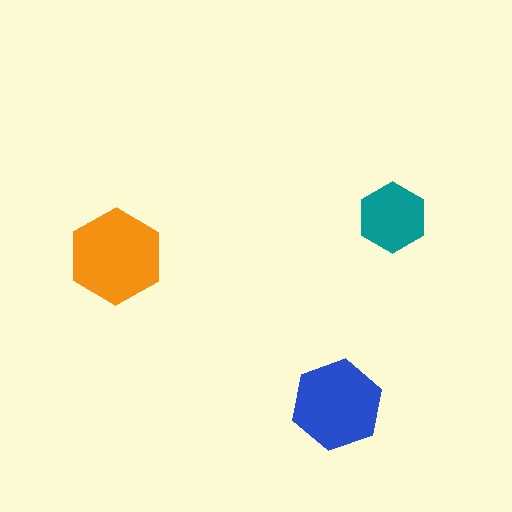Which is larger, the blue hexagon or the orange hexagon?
The orange one.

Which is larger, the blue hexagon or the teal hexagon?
The blue one.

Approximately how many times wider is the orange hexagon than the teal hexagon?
About 1.5 times wider.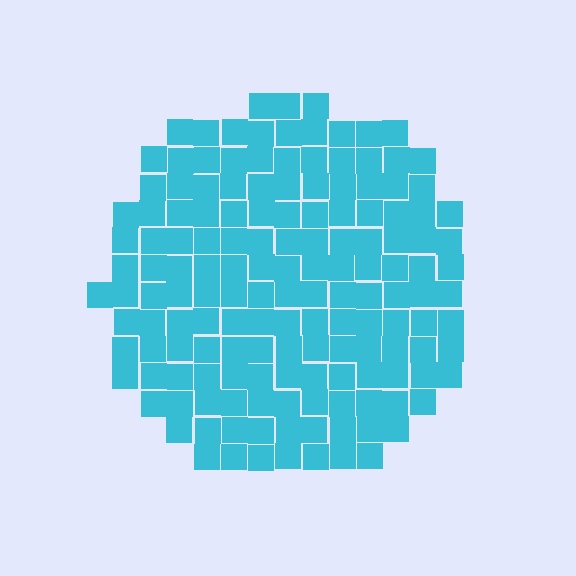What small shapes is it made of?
It is made of small squares.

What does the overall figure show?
The overall figure shows a circle.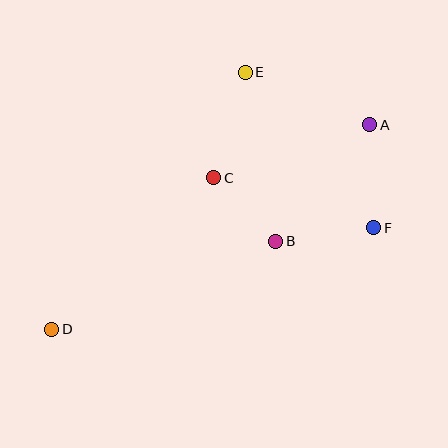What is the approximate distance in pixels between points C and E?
The distance between C and E is approximately 110 pixels.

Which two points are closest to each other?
Points B and C are closest to each other.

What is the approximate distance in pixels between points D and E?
The distance between D and E is approximately 322 pixels.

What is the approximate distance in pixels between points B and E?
The distance between B and E is approximately 172 pixels.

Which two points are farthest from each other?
Points A and D are farthest from each other.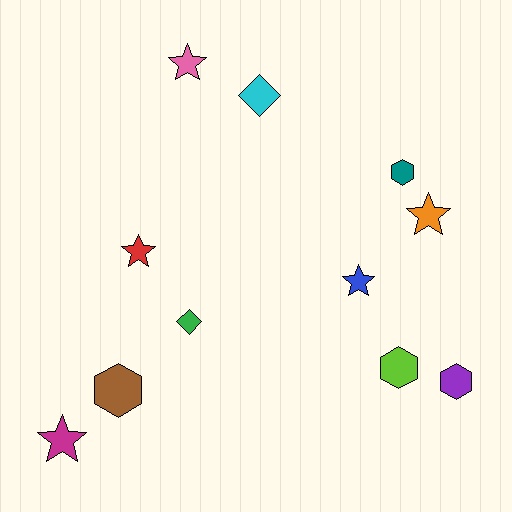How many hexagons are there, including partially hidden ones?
There are 4 hexagons.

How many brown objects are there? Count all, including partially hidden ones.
There is 1 brown object.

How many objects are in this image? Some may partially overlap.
There are 11 objects.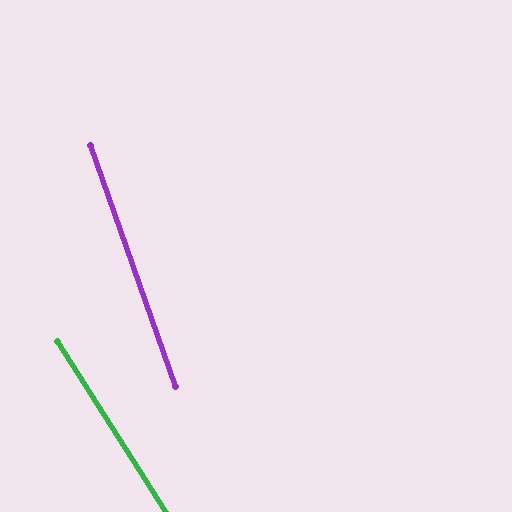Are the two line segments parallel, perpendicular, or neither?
Neither parallel nor perpendicular — they differ by about 13°.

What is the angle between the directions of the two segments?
Approximately 13 degrees.